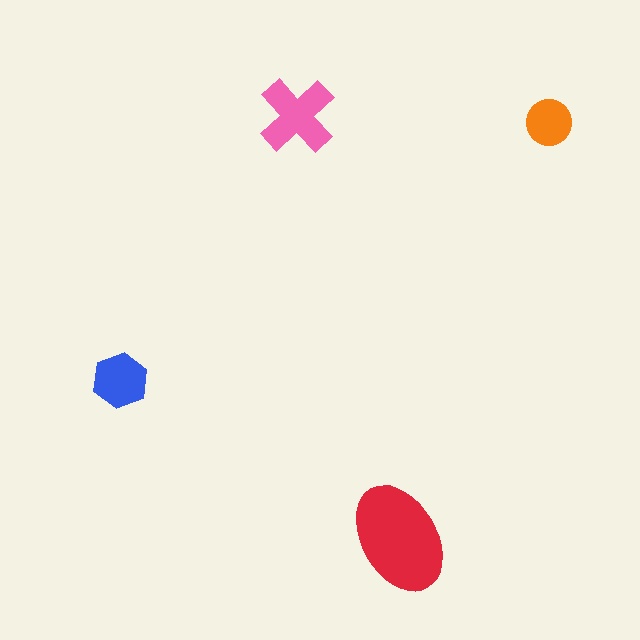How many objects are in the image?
There are 4 objects in the image.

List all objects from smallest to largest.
The orange circle, the blue hexagon, the pink cross, the red ellipse.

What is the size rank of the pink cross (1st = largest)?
2nd.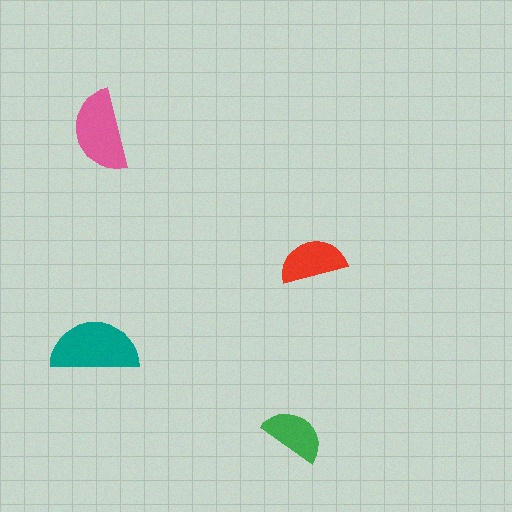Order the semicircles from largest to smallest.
the teal one, the pink one, the red one, the green one.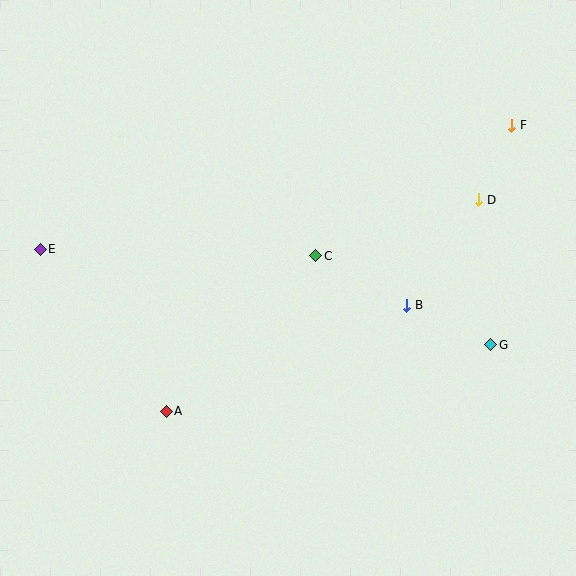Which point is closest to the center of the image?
Point C at (316, 256) is closest to the center.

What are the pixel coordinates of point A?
Point A is at (166, 411).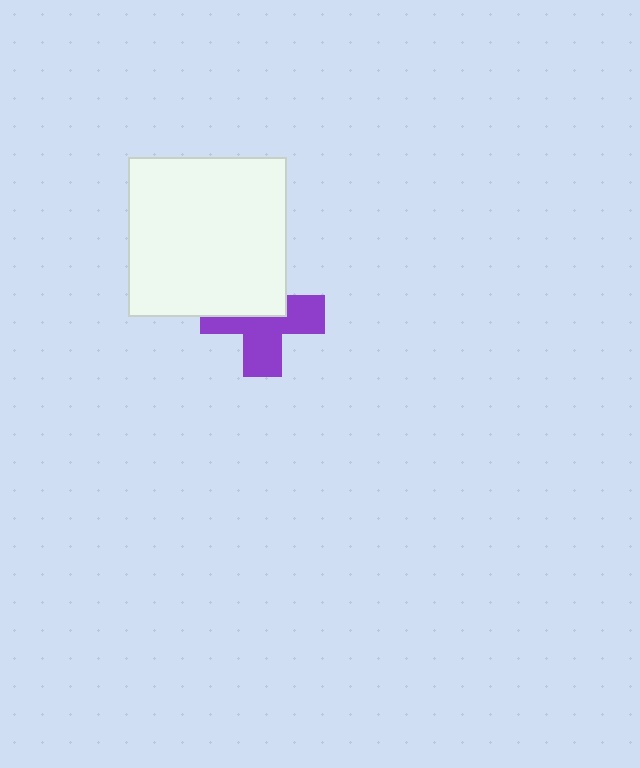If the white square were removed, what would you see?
You would see the complete purple cross.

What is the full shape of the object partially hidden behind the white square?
The partially hidden object is a purple cross.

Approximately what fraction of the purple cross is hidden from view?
Roughly 44% of the purple cross is hidden behind the white square.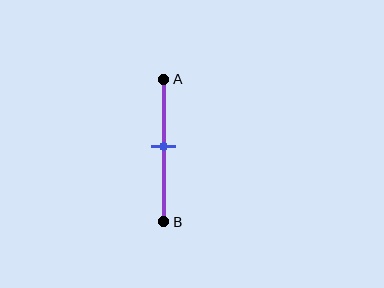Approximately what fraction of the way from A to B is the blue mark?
The blue mark is approximately 45% of the way from A to B.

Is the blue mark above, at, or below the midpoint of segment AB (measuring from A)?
The blue mark is above the midpoint of segment AB.